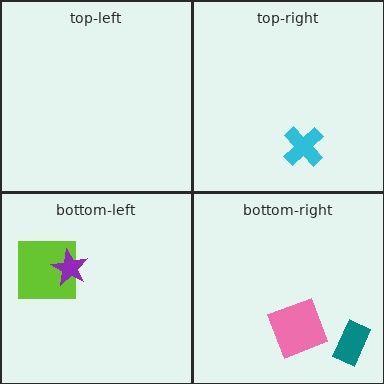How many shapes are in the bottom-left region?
2.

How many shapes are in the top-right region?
1.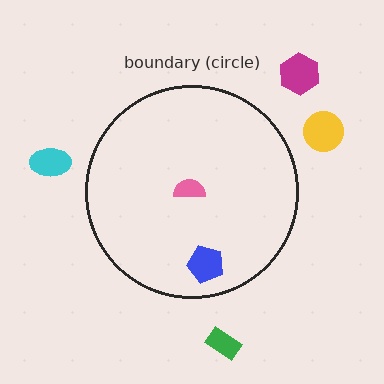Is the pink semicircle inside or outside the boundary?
Inside.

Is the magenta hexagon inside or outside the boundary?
Outside.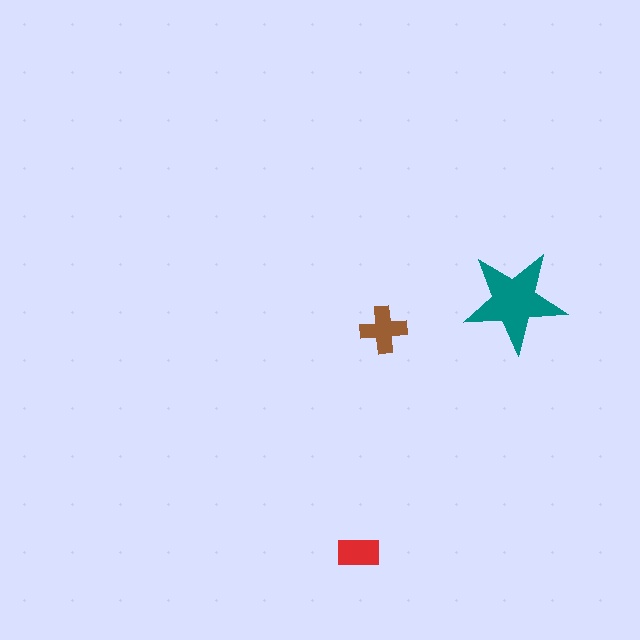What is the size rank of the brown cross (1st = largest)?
2nd.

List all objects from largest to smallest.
The teal star, the brown cross, the red rectangle.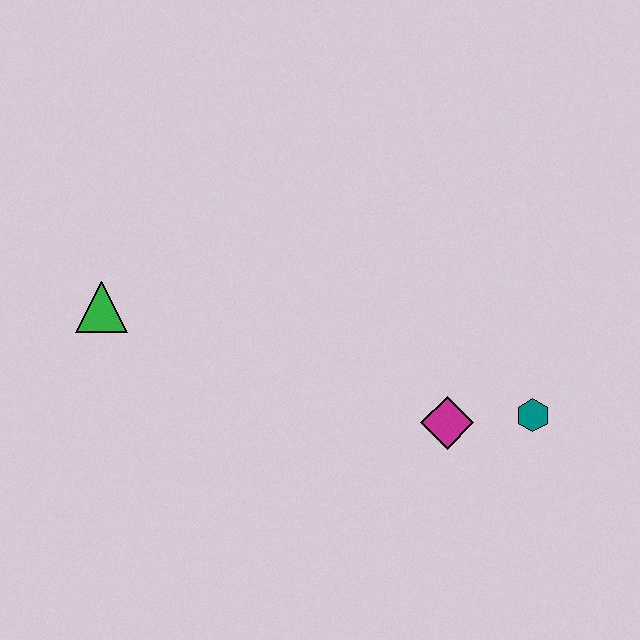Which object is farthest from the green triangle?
The teal hexagon is farthest from the green triangle.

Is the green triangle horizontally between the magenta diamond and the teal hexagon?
No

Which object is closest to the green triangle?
The magenta diamond is closest to the green triangle.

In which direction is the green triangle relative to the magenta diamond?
The green triangle is to the left of the magenta diamond.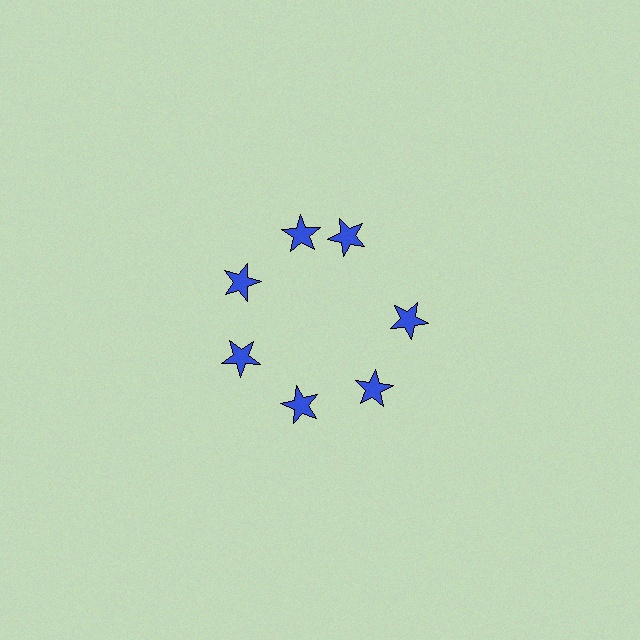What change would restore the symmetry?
The symmetry would be restored by rotating it back into even spacing with its neighbors so that all 7 stars sit at equal angles and equal distance from the center.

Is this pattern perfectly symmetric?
No. The 7 blue stars are arranged in a ring, but one element near the 1 o'clock position is rotated out of alignment along the ring, breaking the 7-fold rotational symmetry.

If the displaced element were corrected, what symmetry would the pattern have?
It would have 7-fold rotational symmetry — the pattern would map onto itself every 51 degrees.